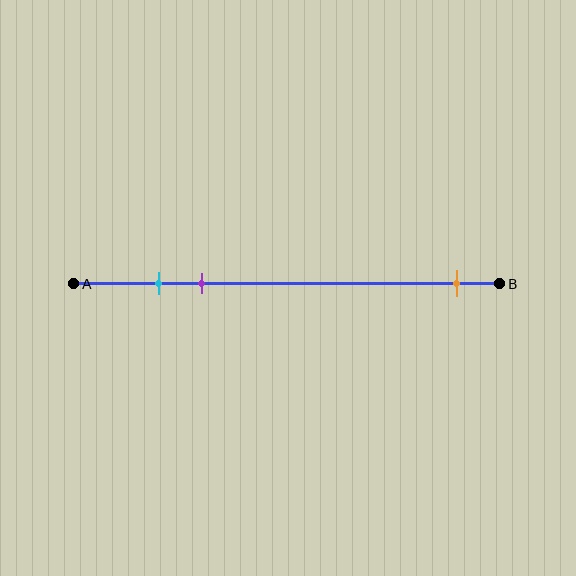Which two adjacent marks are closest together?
The cyan and purple marks are the closest adjacent pair.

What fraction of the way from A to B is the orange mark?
The orange mark is approximately 90% (0.9) of the way from A to B.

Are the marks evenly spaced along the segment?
No, the marks are not evenly spaced.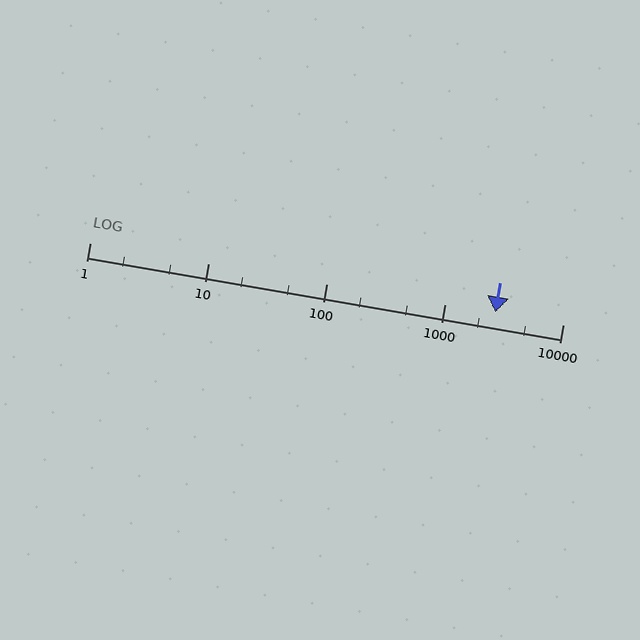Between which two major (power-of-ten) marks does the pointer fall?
The pointer is between 1000 and 10000.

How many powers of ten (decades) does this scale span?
The scale spans 4 decades, from 1 to 10000.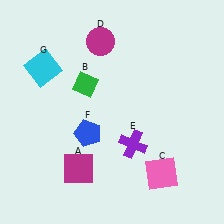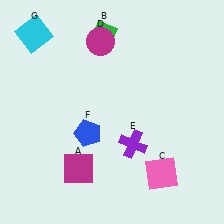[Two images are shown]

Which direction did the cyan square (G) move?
The cyan square (G) moved up.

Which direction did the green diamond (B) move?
The green diamond (B) moved up.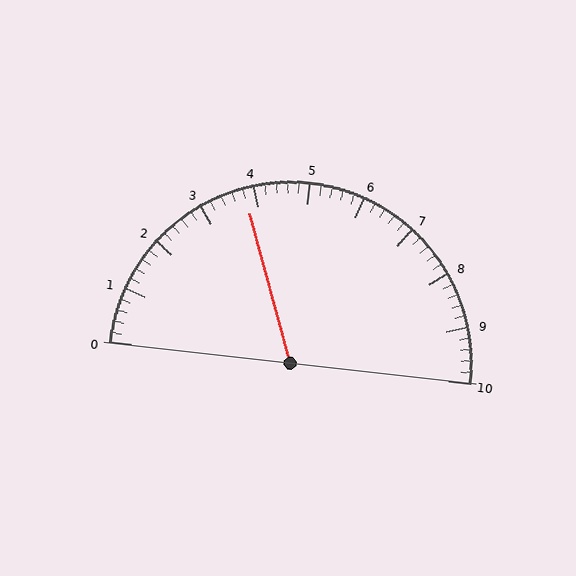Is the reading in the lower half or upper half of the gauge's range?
The reading is in the lower half of the range (0 to 10).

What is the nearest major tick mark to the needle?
The nearest major tick mark is 4.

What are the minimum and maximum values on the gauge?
The gauge ranges from 0 to 10.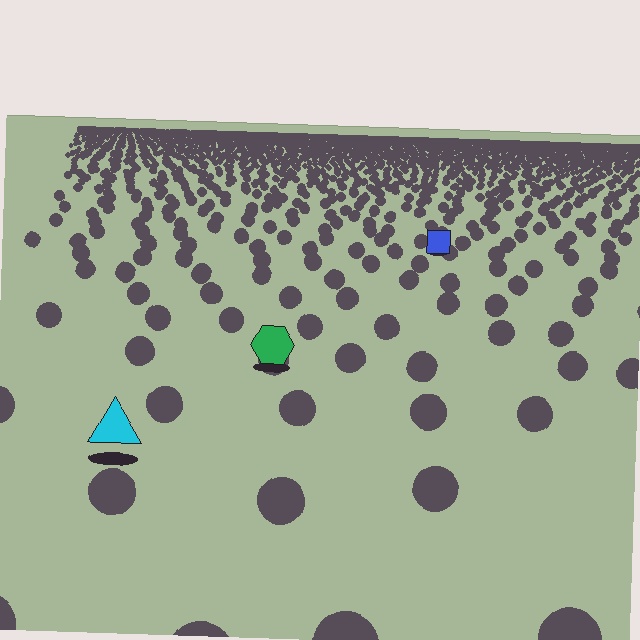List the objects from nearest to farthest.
From nearest to farthest: the cyan triangle, the green hexagon, the blue square.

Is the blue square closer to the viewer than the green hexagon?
No. The green hexagon is closer — you can tell from the texture gradient: the ground texture is coarser near it.